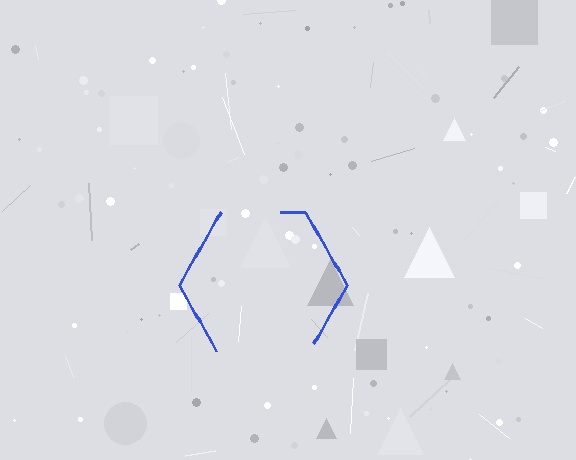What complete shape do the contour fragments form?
The contour fragments form a hexagon.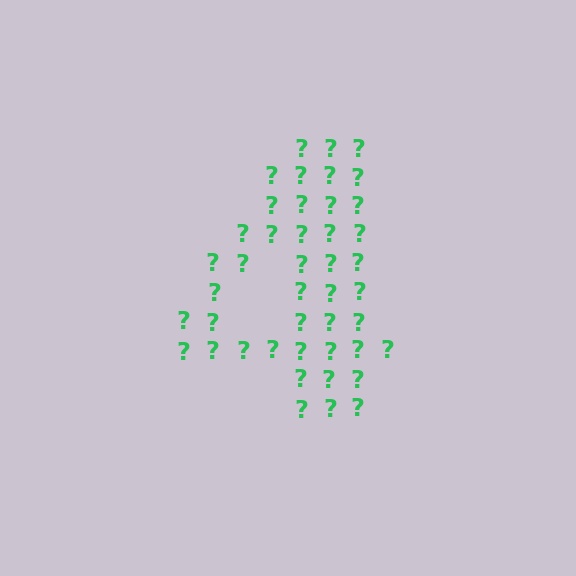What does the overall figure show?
The overall figure shows the digit 4.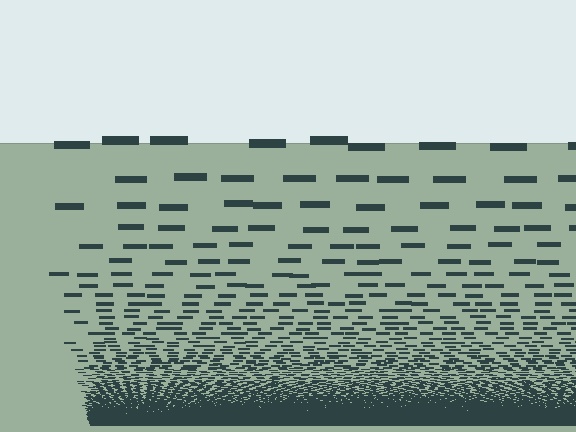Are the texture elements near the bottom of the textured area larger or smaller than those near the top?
Smaller. The gradient is inverted — elements near the bottom are smaller and denser.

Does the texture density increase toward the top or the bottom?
Density increases toward the bottom.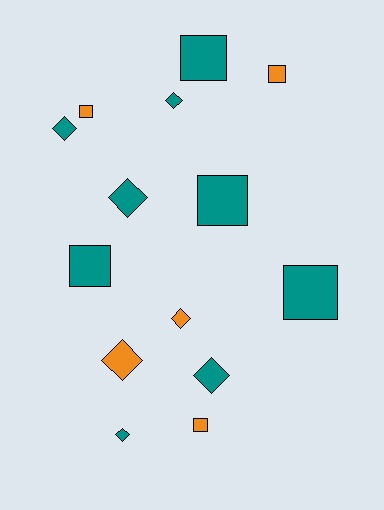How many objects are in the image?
There are 14 objects.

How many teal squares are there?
There are 4 teal squares.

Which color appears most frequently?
Teal, with 9 objects.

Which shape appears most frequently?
Diamond, with 7 objects.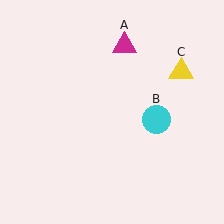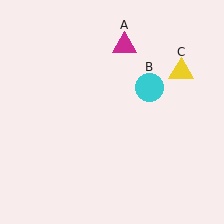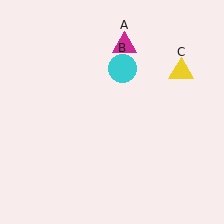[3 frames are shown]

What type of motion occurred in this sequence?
The cyan circle (object B) rotated counterclockwise around the center of the scene.